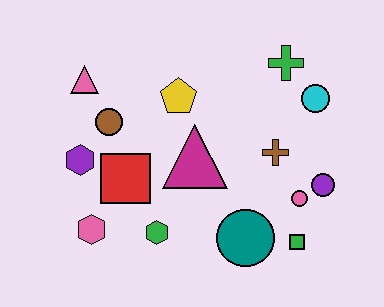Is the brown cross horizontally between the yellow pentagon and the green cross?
Yes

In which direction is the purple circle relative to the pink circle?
The purple circle is to the right of the pink circle.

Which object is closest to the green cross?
The cyan circle is closest to the green cross.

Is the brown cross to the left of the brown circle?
No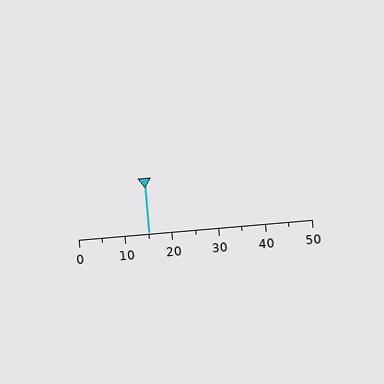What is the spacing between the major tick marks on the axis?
The major ticks are spaced 10 apart.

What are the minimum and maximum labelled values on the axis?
The axis runs from 0 to 50.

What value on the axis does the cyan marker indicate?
The marker indicates approximately 15.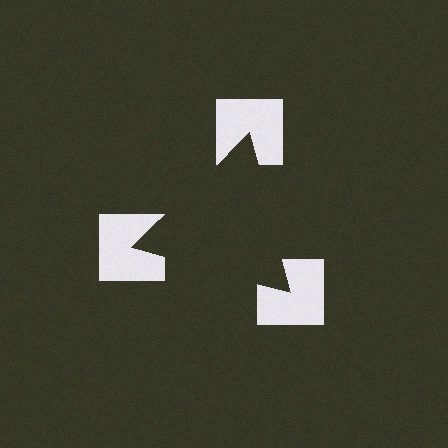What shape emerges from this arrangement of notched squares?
An illusory triangle — its edges are inferred from the aligned wedge cuts in the notched squares, not physically drawn.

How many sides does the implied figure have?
3 sides.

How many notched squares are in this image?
There are 3 — one at each vertex of the illusory triangle.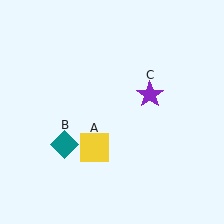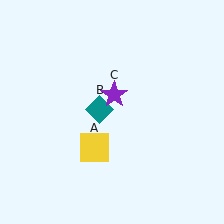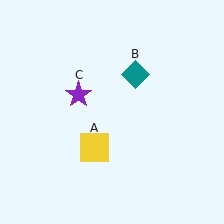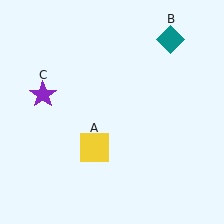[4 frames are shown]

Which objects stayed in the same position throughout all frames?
Yellow square (object A) remained stationary.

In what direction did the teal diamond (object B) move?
The teal diamond (object B) moved up and to the right.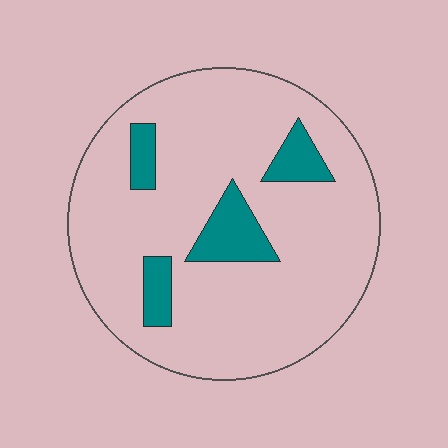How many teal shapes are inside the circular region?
4.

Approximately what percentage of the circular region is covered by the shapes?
Approximately 15%.